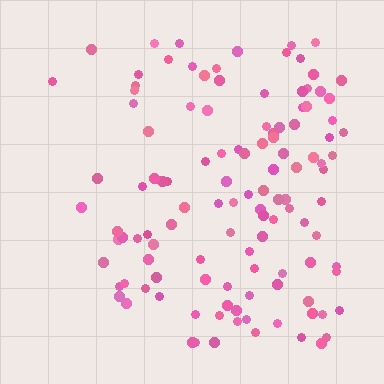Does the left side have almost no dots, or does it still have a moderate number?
Still a moderate number, just noticeably fewer than the right.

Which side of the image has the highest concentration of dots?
The right.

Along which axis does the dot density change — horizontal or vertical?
Horizontal.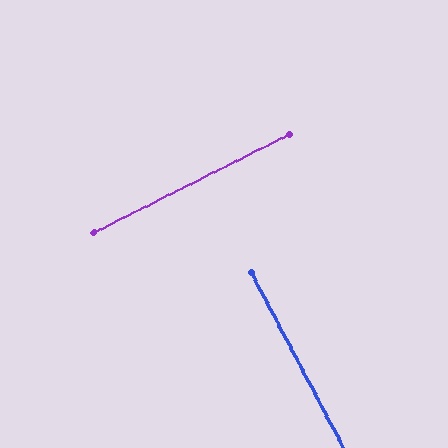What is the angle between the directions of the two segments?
Approximately 89 degrees.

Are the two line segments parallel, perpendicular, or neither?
Perpendicular — they meet at approximately 89°.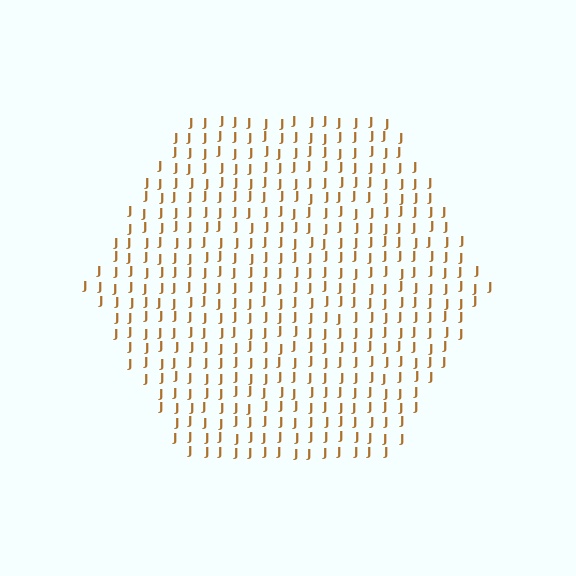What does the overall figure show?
The overall figure shows a hexagon.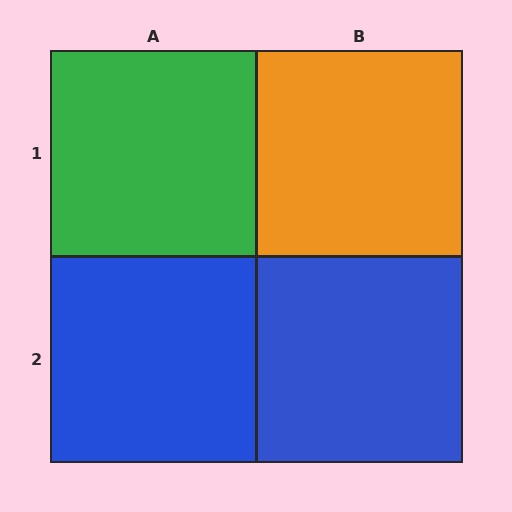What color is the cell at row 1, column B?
Orange.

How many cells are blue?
2 cells are blue.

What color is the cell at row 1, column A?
Green.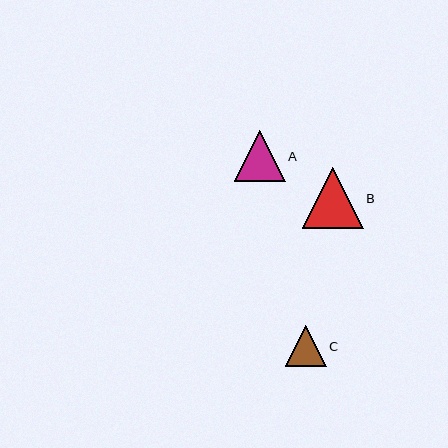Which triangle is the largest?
Triangle B is the largest with a size of approximately 61 pixels.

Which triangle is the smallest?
Triangle C is the smallest with a size of approximately 41 pixels.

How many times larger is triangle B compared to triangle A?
Triangle B is approximately 1.2 times the size of triangle A.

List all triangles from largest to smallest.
From largest to smallest: B, A, C.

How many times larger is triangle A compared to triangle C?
Triangle A is approximately 1.2 times the size of triangle C.